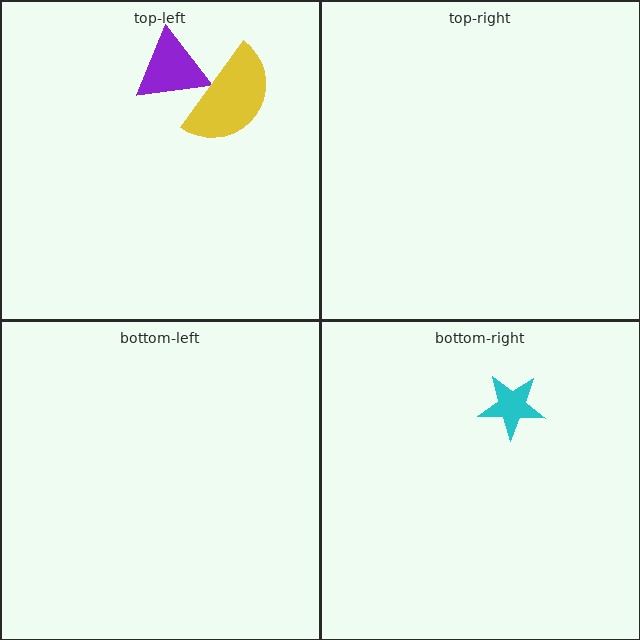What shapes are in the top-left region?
The purple triangle, the yellow semicircle.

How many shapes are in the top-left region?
2.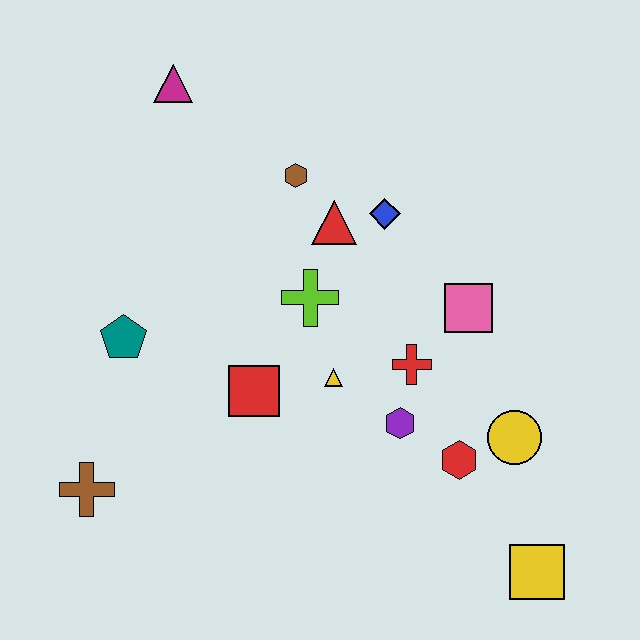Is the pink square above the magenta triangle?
No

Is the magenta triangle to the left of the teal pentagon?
No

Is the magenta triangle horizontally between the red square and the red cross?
No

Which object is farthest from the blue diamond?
The brown cross is farthest from the blue diamond.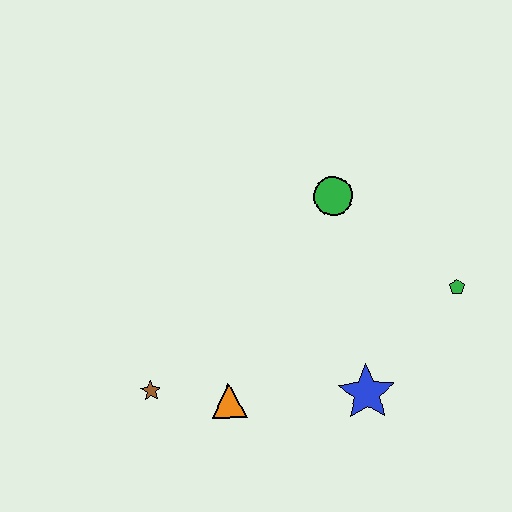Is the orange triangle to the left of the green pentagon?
Yes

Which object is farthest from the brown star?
The green pentagon is farthest from the brown star.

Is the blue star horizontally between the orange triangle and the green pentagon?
Yes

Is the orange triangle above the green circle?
No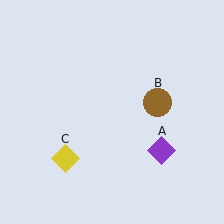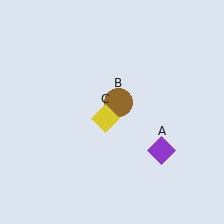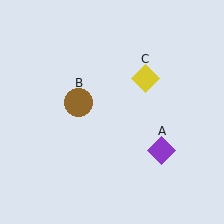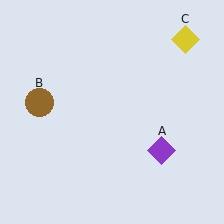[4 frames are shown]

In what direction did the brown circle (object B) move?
The brown circle (object B) moved left.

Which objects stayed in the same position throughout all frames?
Purple diamond (object A) remained stationary.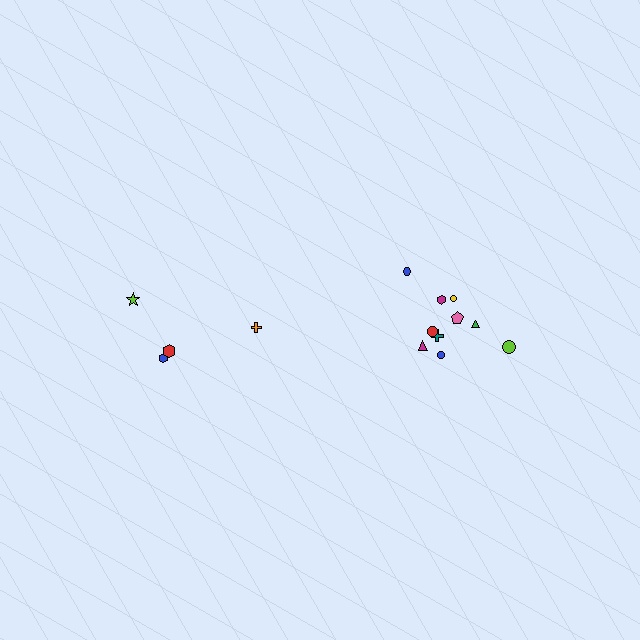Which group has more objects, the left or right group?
The right group.